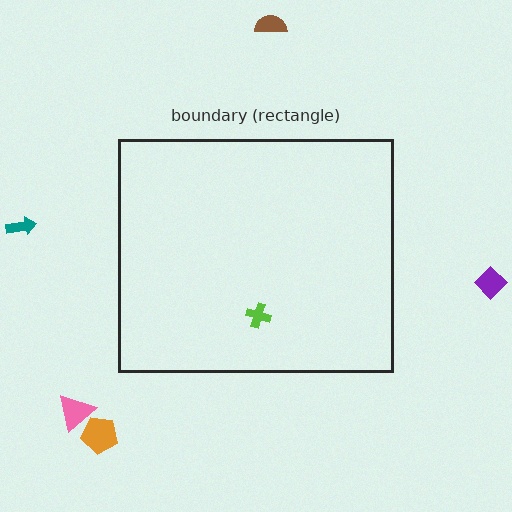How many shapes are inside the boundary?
1 inside, 5 outside.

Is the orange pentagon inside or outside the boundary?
Outside.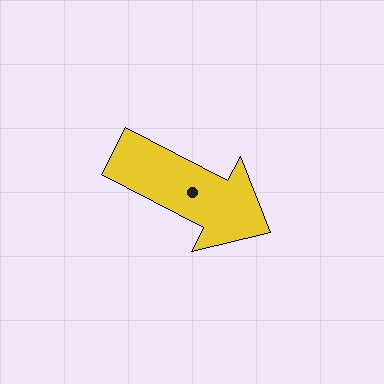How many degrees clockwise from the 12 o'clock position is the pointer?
Approximately 117 degrees.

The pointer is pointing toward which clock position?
Roughly 4 o'clock.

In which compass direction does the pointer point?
Southeast.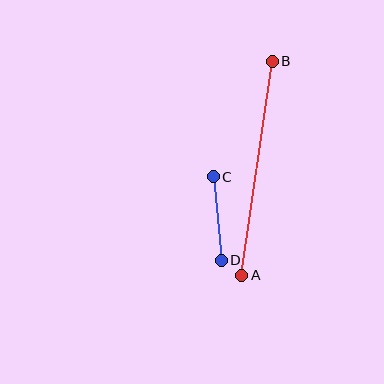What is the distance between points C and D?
The distance is approximately 84 pixels.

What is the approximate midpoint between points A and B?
The midpoint is at approximately (257, 168) pixels.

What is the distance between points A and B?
The distance is approximately 216 pixels.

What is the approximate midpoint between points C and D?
The midpoint is at approximately (217, 218) pixels.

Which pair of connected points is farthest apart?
Points A and B are farthest apart.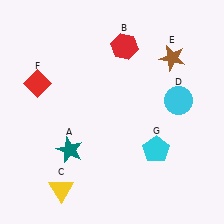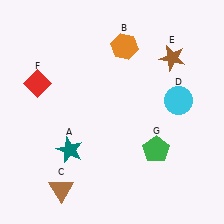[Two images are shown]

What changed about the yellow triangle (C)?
In Image 1, C is yellow. In Image 2, it changed to brown.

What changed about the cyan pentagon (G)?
In Image 1, G is cyan. In Image 2, it changed to green.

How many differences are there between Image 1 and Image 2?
There are 3 differences between the two images.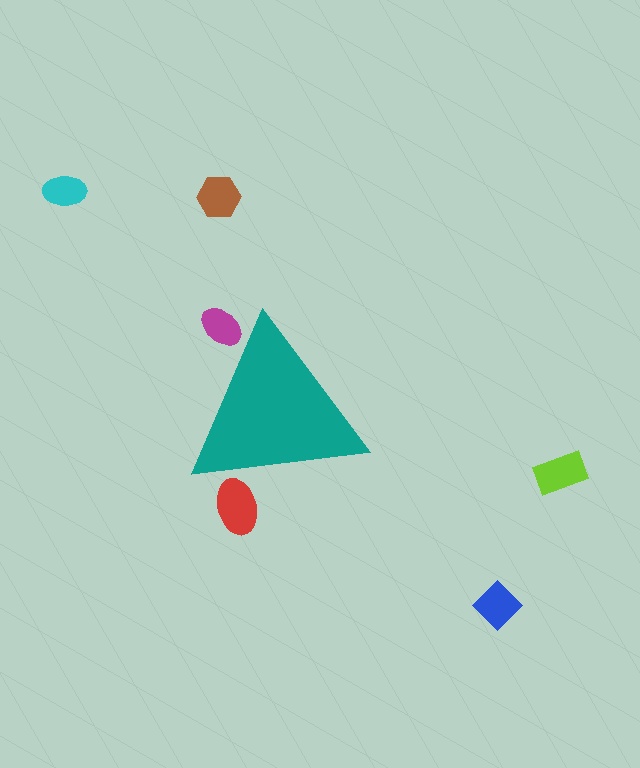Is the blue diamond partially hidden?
No, the blue diamond is fully visible.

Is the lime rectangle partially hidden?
No, the lime rectangle is fully visible.